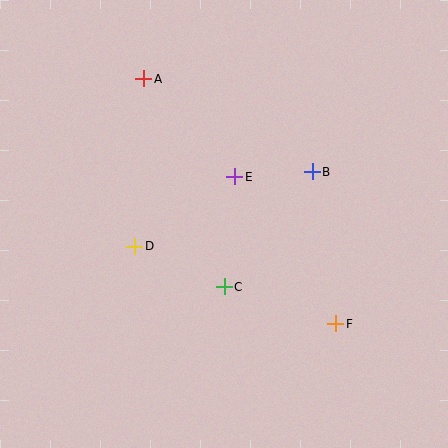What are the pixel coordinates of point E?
Point E is at (235, 177).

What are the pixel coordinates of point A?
Point A is at (144, 79).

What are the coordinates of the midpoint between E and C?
The midpoint between E and C is at (229, 232).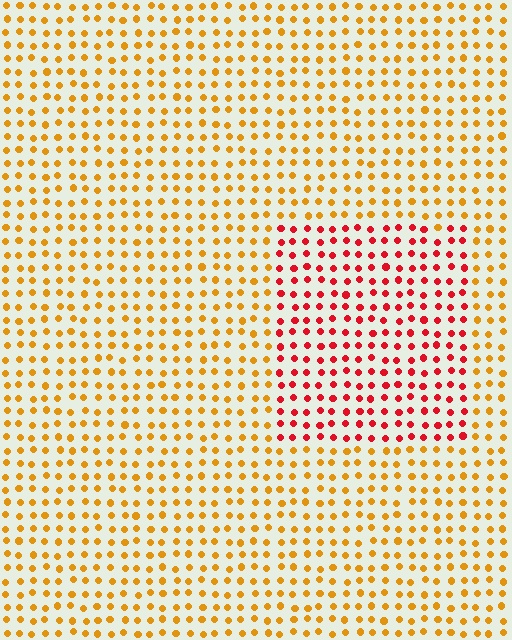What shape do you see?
I see a rectangle.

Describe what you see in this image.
The image is filled with small orange elements in a uniform arrangement. A rectangle-shaped region is visible where the elements are tinted to a slightly different hue, forming a subtle color boundary.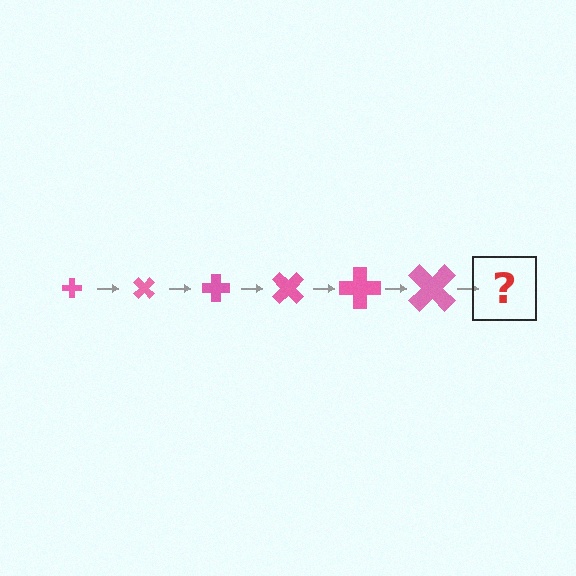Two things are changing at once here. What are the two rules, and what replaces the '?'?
The two rules are that the cross grows larger each step and it rotates 45 degrees each step. The '?' should be a cross, larger than the previous one and rotated 270 degrees from the start.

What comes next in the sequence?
The next element should be a cross, larger than the previous one and rotated 270 degrees from the start.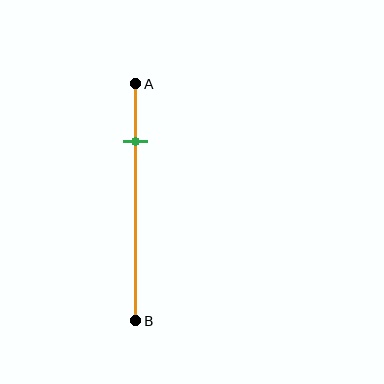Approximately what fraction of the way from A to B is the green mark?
The green mark is approximately 25% of the way from A to B.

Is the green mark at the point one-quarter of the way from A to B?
Yes, the mark is approximately at the one-quarter point.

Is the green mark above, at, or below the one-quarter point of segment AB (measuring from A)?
The green mark is approximately at the one-quarter point of segment AB.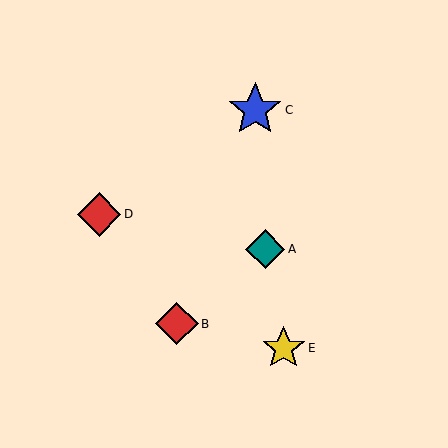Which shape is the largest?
The blue star (labeled C) is the largest.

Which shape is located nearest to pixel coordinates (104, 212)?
The red diamond (labeled D) at (99, 214) is nearest to that location.